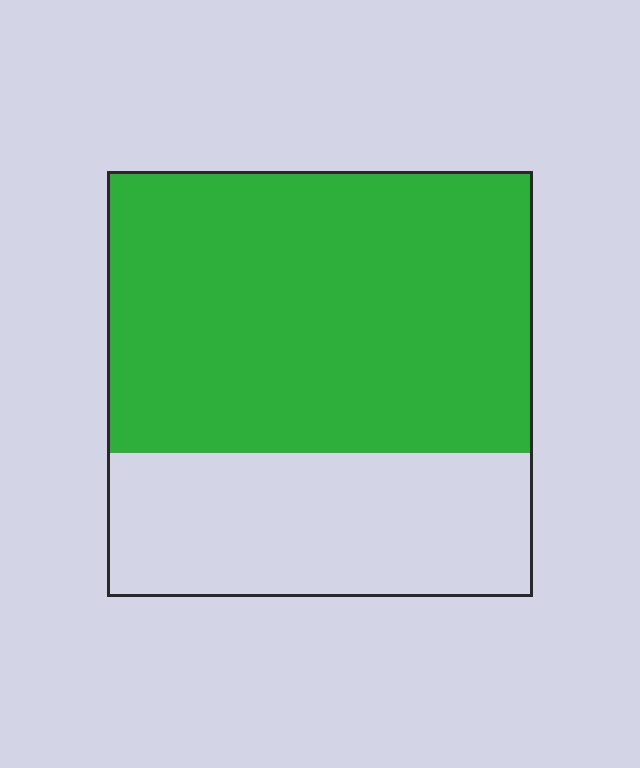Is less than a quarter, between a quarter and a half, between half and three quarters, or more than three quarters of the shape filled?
Between half and three quarters.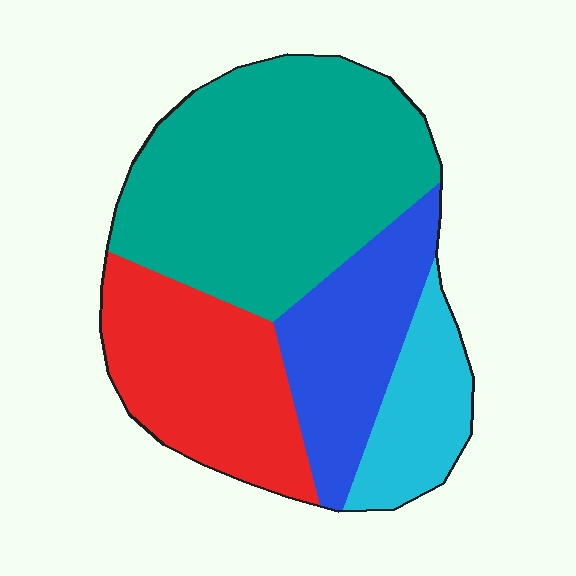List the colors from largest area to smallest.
From largest to smallest: teal, red, blue, cyan.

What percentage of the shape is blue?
Blue takes up about one fifth (1/5) of the shape.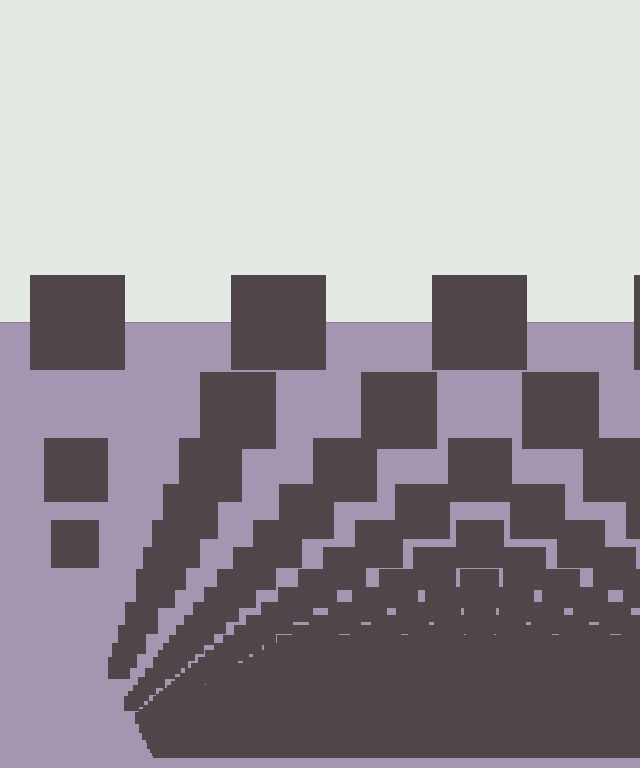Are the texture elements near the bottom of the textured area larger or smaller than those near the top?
Smaller. The gradient is inverted — elements near the bottom are smaller and denser.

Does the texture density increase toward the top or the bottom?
Density increases toward the bottom.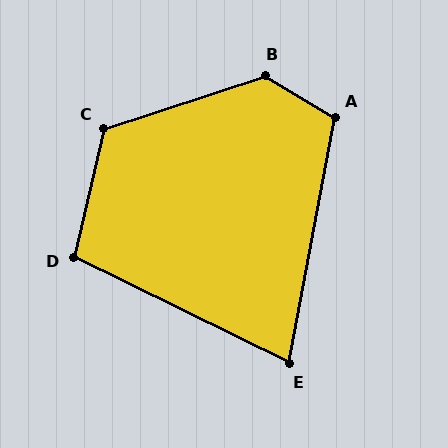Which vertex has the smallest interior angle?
E, at approximately 74 degrees.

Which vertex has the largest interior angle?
B, at approximately 131 degrees.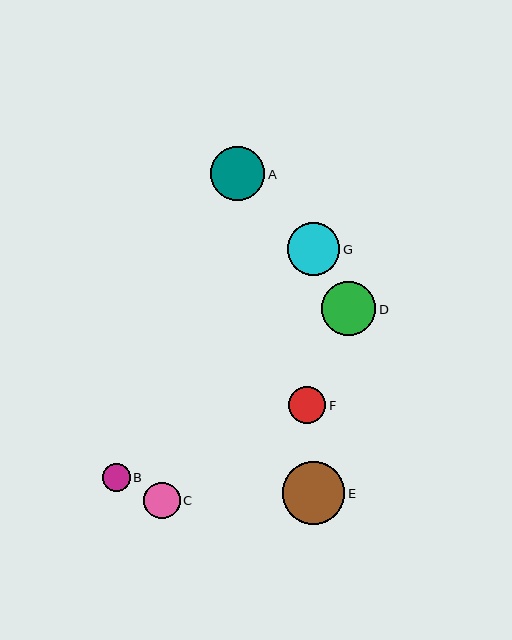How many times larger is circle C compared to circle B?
Circle C is approximately 1.3 times the size of circle B.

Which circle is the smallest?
Circle B is the smallest with a size of approximately 28 pixels.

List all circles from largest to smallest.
From largest to smallest: E, D, A, G, F, C, B.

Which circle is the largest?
Circle E is the largest with a size of approximately 63 pixels.